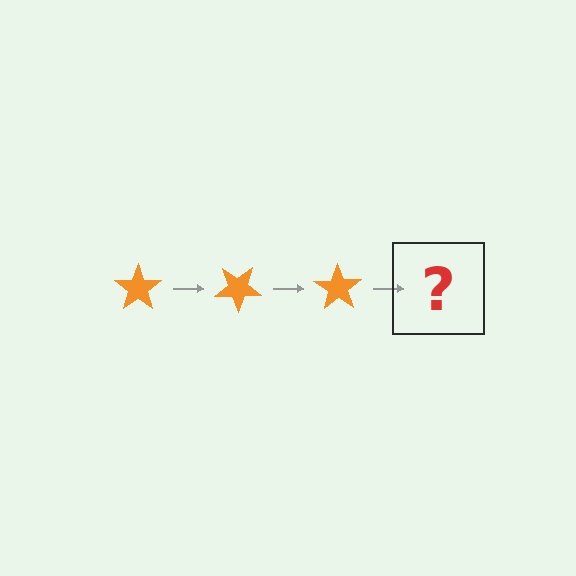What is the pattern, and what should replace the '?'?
The pattern is that the star rotates 35 degrees each step. The '?' should be an orange star rotated 105 degrees.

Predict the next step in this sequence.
The next step is an orange star rotated 105 degrees.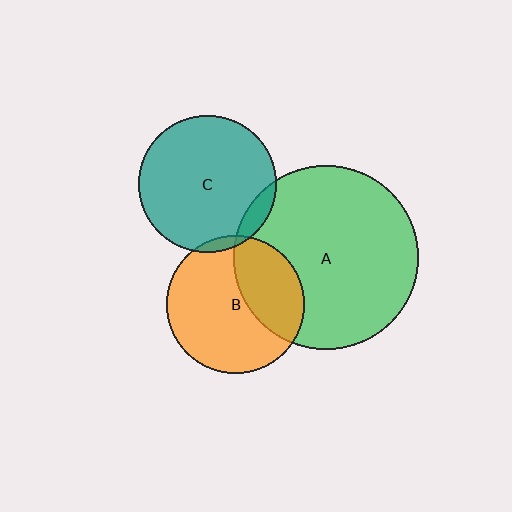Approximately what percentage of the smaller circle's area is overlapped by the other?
Approximately 10%.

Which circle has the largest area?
Circle A (green).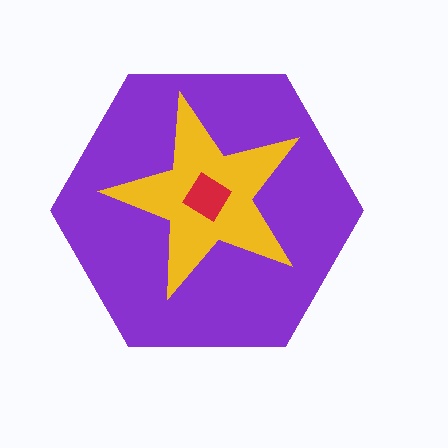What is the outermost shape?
The purple hexagon.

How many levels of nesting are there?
3.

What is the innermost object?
The red diamond.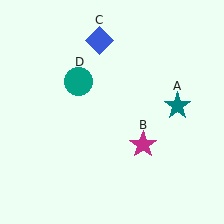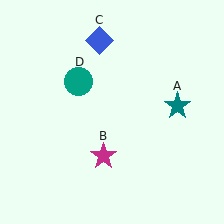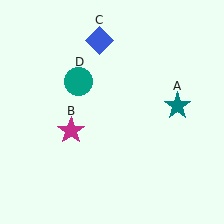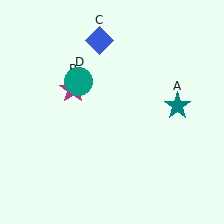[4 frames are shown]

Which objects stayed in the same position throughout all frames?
Teal star (object A) and blue diamond (object C) and teal circle (object D) remained stationary.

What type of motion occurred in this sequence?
The magenta star (object B) rotated clockwise around the center of the scene.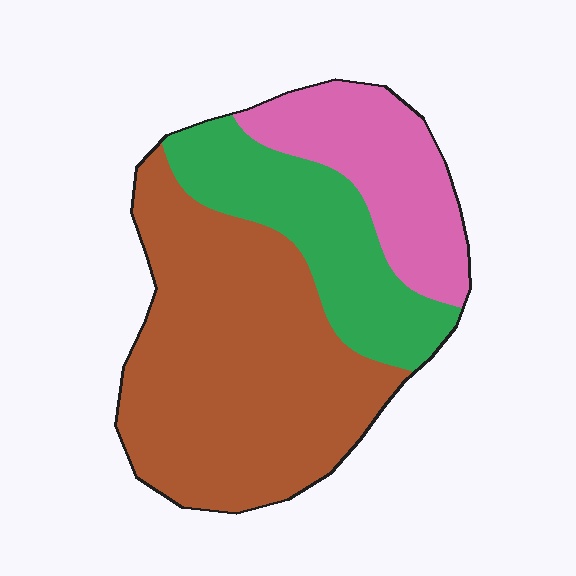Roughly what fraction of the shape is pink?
Pink covers roughly 20% of the shape.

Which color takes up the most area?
Brown, at roughly 55%.